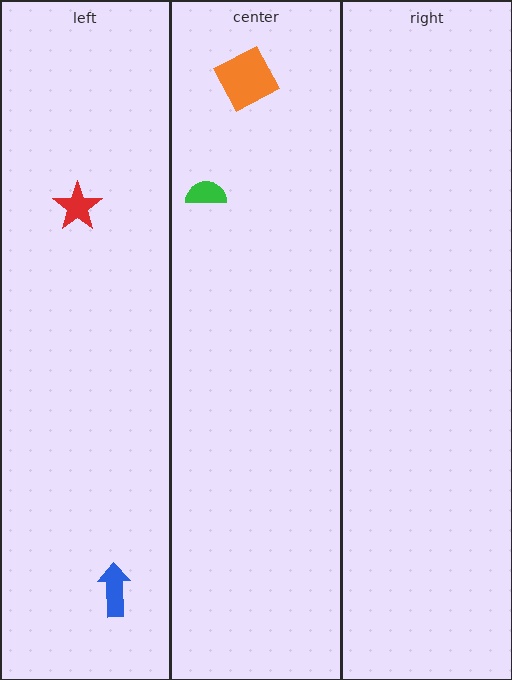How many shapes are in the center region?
2.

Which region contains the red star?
The left region.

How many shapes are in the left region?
2.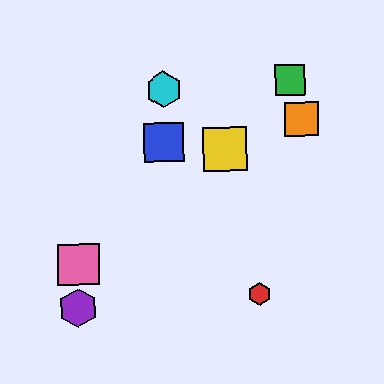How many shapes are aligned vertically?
2 shapes (the blue square, the cyan hexagon) are aligned vertically.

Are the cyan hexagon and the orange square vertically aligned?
No, the cyan hexagon is at x≈163 and the orange square is at x≈301.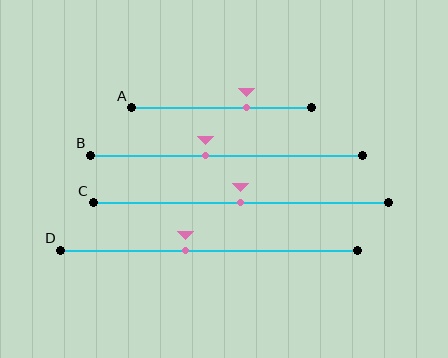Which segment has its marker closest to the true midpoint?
Segment C has its marker closest to the true midpoint.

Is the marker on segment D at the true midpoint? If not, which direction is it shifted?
No, the marker on segment D is shifted to the left by about 8% of the segment length.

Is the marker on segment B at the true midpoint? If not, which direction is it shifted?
No, the marker on segment B is shifted to the left by about 8% of the segment length.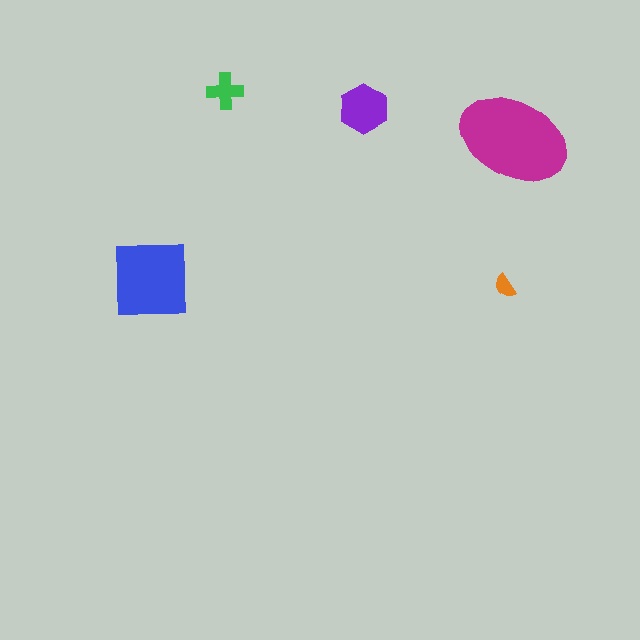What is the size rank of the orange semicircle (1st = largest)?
5th.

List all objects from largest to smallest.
The magenta ellipse, the blue square, the purple hexagon, the green cross, the orange semicircle.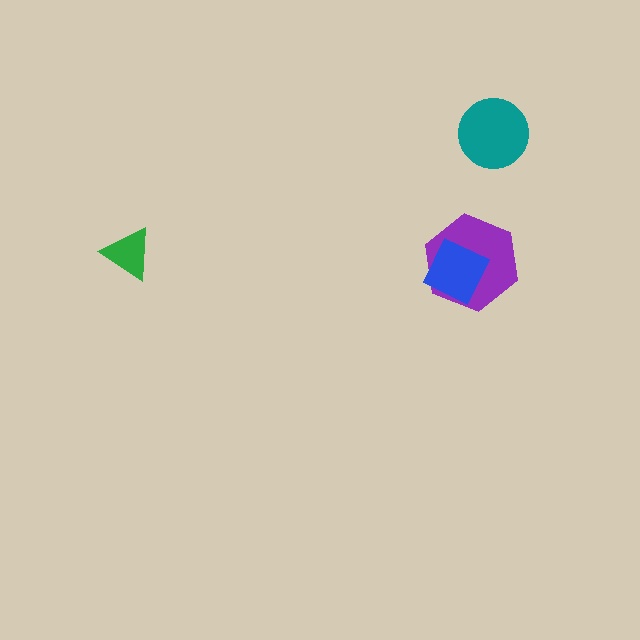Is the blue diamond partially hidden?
No, no other shape covers it.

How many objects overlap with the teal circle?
0 objects overlap with the teal circle.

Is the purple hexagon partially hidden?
Yes, it is partially covered by another shape.